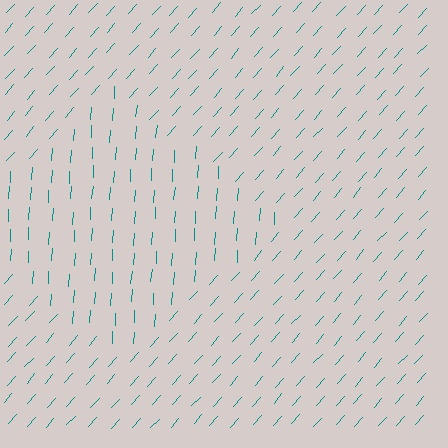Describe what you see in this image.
The image is filled with small teal line segments. A diamond region in the image has lines oriented differently from the surrounding lines, creating a visible texture boundary.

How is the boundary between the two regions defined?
The boundary is defined purely by a change in line orientation (approximately 38 degrees difference). All lines are the same color and thickness.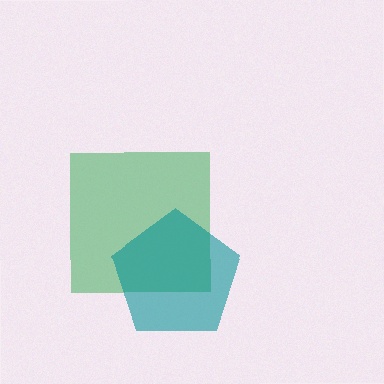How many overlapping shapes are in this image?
There are 2 overlapping shapes in the image.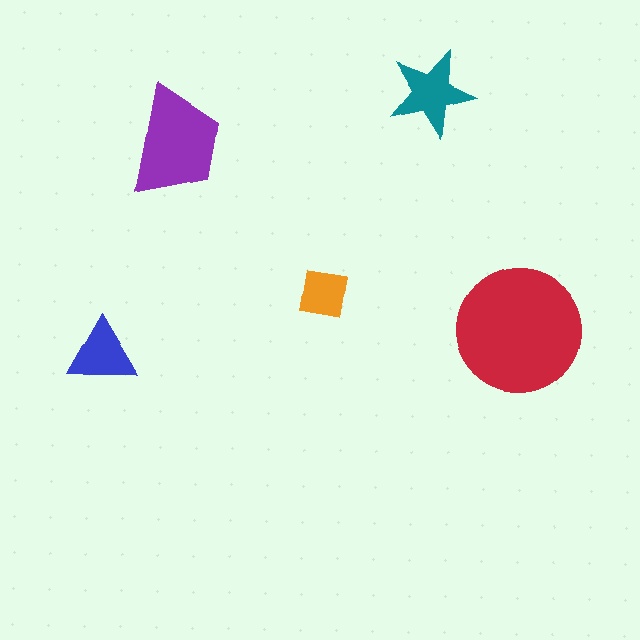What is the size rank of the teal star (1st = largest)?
3rd.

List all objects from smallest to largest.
The orange square, the blue triangle, the teal star, the purple trapezoid, the red circle.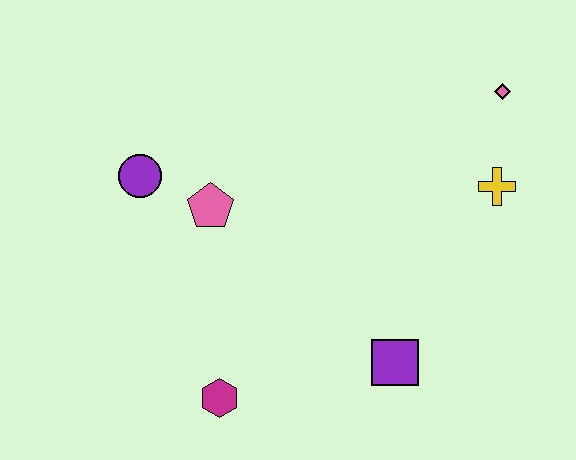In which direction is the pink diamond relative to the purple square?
The pink diamond is above the purple square.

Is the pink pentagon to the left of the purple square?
Yes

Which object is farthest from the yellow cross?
The purple circle is farthest from the yellow cross.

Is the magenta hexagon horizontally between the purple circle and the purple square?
Yes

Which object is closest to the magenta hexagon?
The purple square is closest to the magenta hexagon.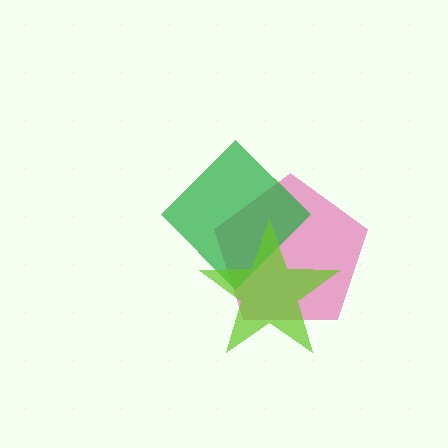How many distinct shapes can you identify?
There are 3 distinct shapes: a magenta pentagon, a green diamond, a lime star.